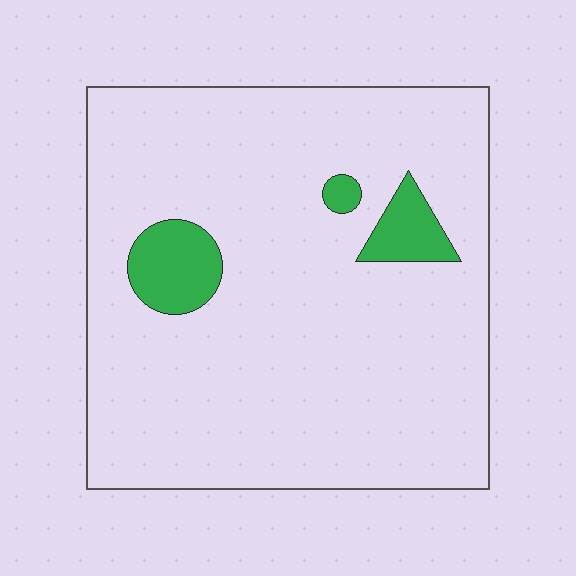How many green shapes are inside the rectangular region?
3.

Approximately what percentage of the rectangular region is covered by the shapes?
Approximately 10%.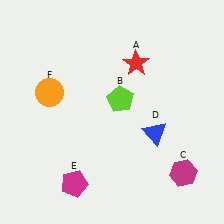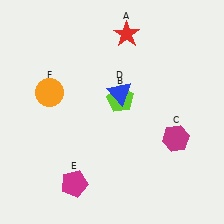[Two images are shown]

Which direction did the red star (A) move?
The red star (A) moved up.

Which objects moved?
The objects that moved are: the red star (A), the magenta hexagon (C), the blue triangle (D).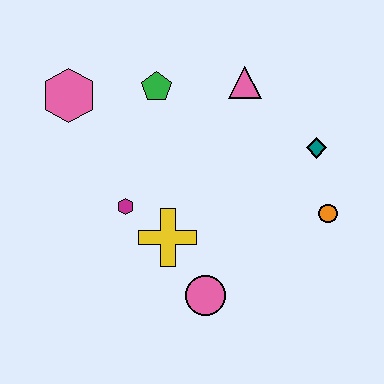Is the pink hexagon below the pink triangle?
Yes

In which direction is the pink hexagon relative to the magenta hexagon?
The pink hexagon is above the magenta hexagon.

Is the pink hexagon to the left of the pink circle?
Yes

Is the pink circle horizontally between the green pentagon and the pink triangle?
Yes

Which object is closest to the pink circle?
The yellow cross is closest to the pink circle.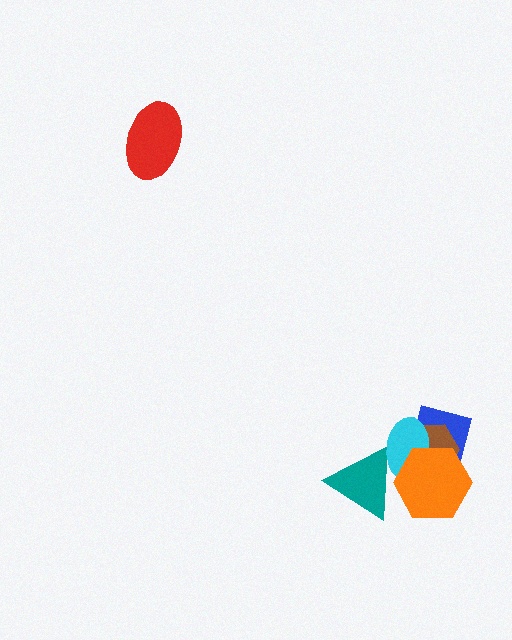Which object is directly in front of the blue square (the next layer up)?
The brown hexagon is directly in front of the blue square.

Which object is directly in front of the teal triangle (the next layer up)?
The cyan ellipse is directly in front of the teal triangle.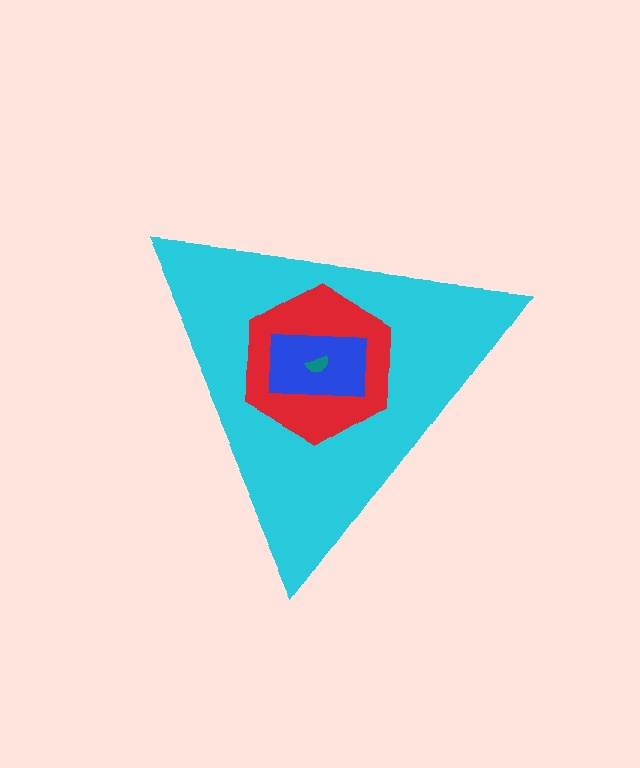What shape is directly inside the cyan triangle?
The red hexagon.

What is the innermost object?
The teal semicircle.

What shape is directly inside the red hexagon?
The blue rectangle.